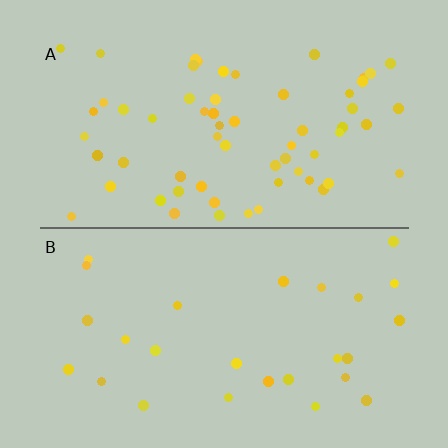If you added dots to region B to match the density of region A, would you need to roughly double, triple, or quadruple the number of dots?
Approximately double.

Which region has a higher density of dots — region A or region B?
A (the top).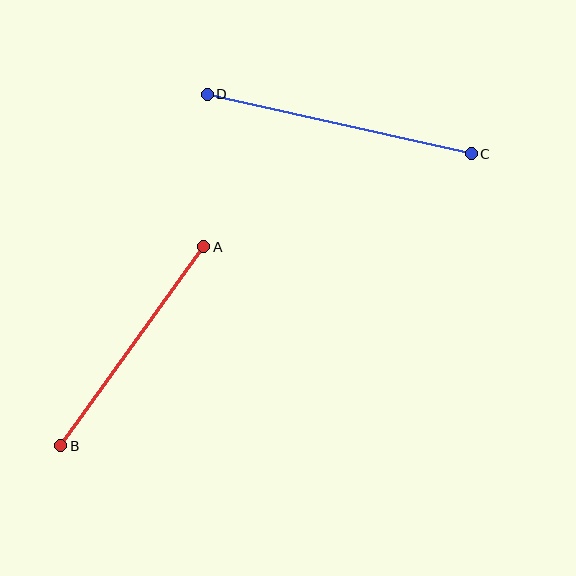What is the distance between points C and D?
The distance is approximately 271 pixels.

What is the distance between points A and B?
The distance is approximately 245 pixels.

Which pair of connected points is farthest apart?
Points C and D are farthest apart.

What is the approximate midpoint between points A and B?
The midpoint is at approximately (132, 346) pixels.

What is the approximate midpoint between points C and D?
The midpoint is at approximately (339, 124) pixels.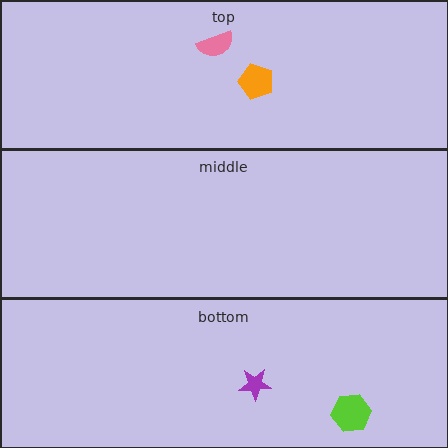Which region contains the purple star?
The bottom region.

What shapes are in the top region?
The pink semicircle, the orange pentagon.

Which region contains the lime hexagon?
The bottom region.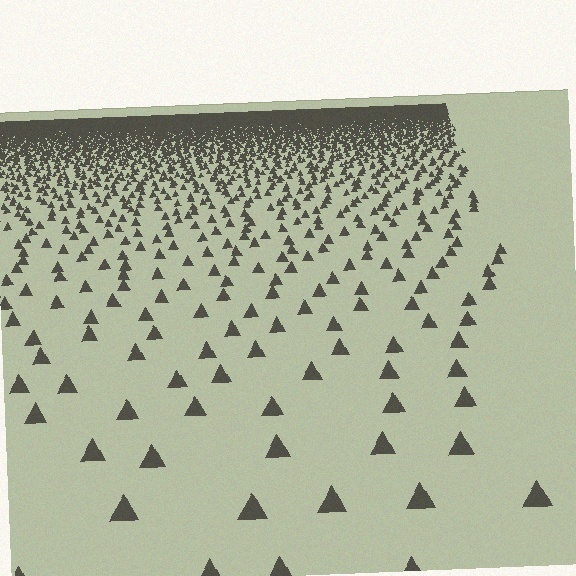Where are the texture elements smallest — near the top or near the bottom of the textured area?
Near the top.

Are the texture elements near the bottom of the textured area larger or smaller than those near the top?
Larger. Near the bottom, elements are closer to the viewer and appear at a bigger on-screen size.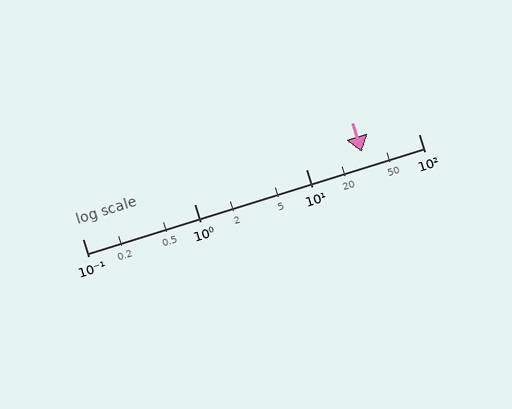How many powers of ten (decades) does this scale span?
The scale spans 3 decades, from 0.1 to 100.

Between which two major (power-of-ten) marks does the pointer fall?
The pointer is between 10 and 100.